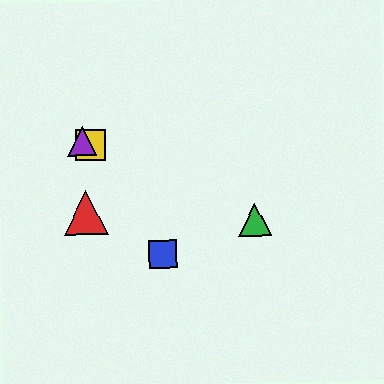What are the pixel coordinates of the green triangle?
The green triangle is at (255, 220).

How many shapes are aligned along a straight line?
3 shapes (the green triangle, the yellow square, the purple triangle) are aligned along a straight line.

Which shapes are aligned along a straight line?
The green triangle, the yellow square, the purple triangle are aligned along a straight line.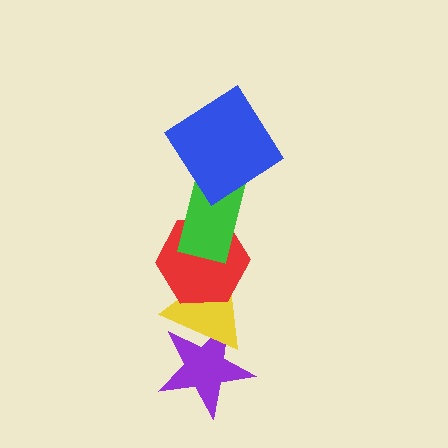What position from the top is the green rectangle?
The green rectangle is 2nd from the top.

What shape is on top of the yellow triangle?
The red hexagon is on top of the yellow triangle.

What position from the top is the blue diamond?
The blue diamond is 1st from the top.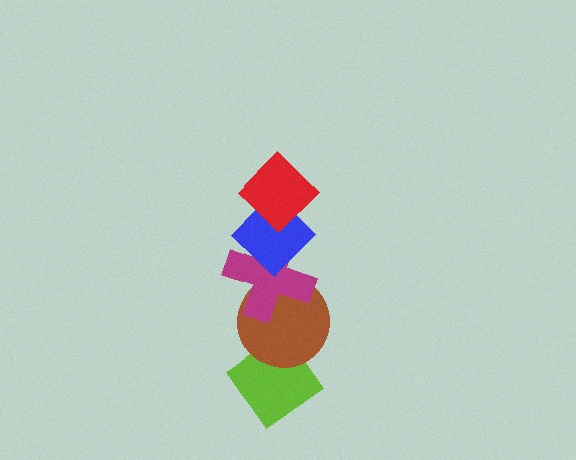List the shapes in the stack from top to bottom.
From top to bottom: the red diamond, the blue diamond, the magenta cross, the brown circle, the lime diamond.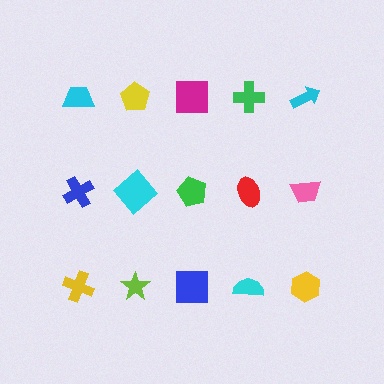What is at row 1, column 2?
A yellow pentagon.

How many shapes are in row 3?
5 shapes.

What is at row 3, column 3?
A blue square.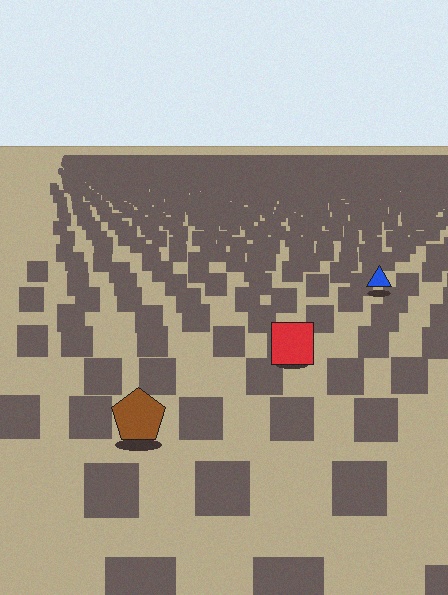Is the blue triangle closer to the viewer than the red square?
No. The red square is closer — you can tell from the texture gradient: the ground texture is coarser near it.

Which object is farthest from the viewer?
The blue triangle is farthest from the viewer. It appears smaller and the ground texture around it is denser.